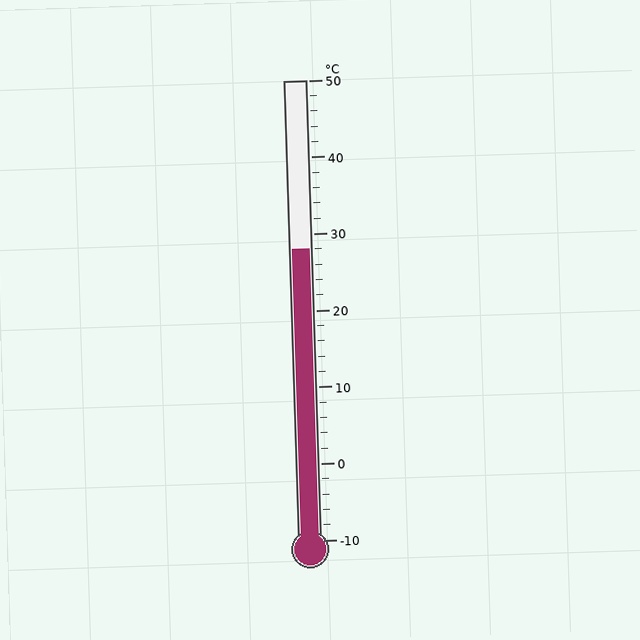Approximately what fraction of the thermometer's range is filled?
The thermometer is filled to approximately 65% of its range.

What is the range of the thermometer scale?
The thermometer scale ranges from -10°C to 50°C.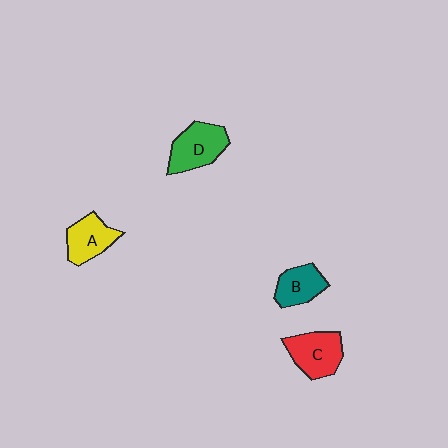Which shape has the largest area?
Shape D (green).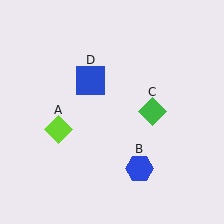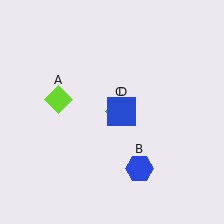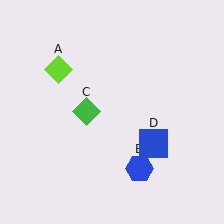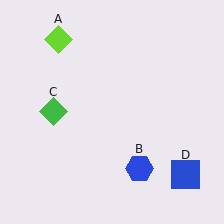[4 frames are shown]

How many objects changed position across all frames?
3 objects changed position: lime diamond (object A), green diamond (object C), blue square (object D).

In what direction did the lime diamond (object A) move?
The lime diamond (object A) moved up.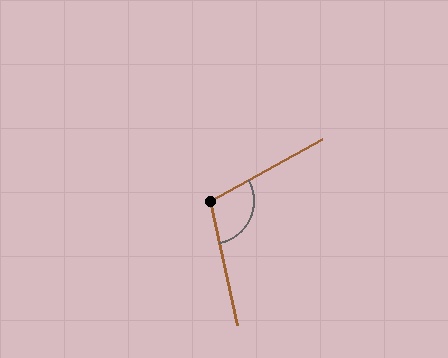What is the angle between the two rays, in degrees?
Approximately 107 degrees.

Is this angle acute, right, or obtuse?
It is obtuse.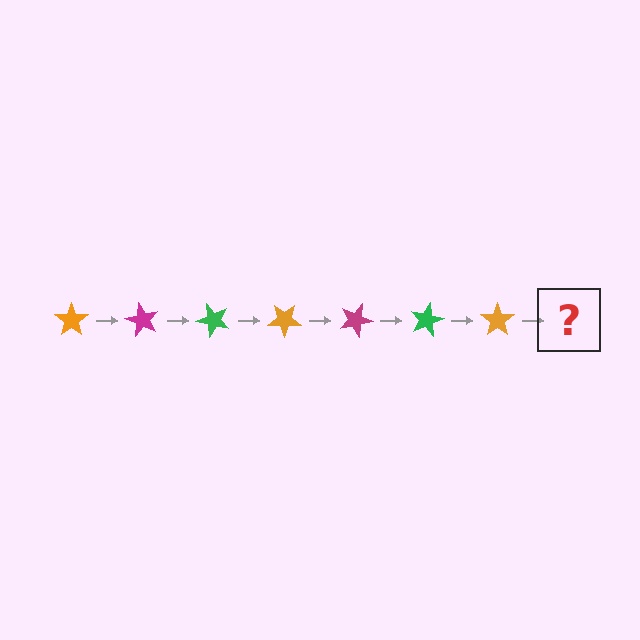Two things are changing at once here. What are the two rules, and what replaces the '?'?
The two rules are that it rotates 60 degrees each step and the color cycles through orange, magenta, and green. The '?' should be a magenta star, rotated 420 degrees from the start.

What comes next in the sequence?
The next element should be a magenta star, rotated 420 degrees from the start.